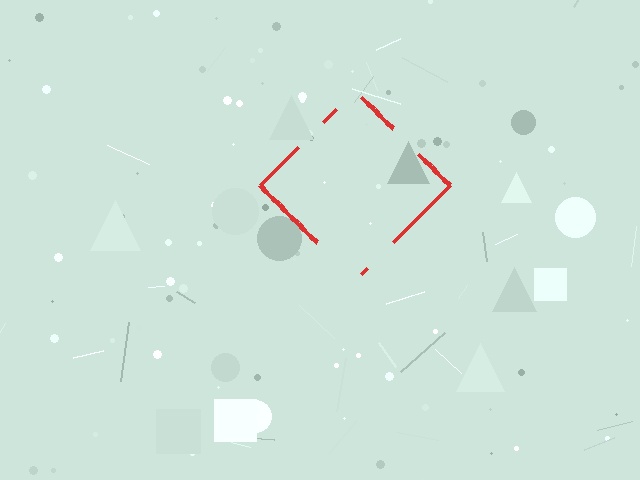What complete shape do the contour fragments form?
The contour fragments form a diamond.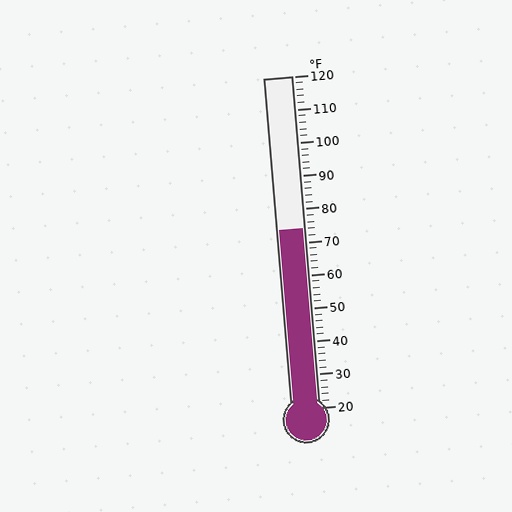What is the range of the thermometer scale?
The thermometer scale ranges from 20°F to 120°F.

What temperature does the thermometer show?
The thermometer shows approximately 74°F.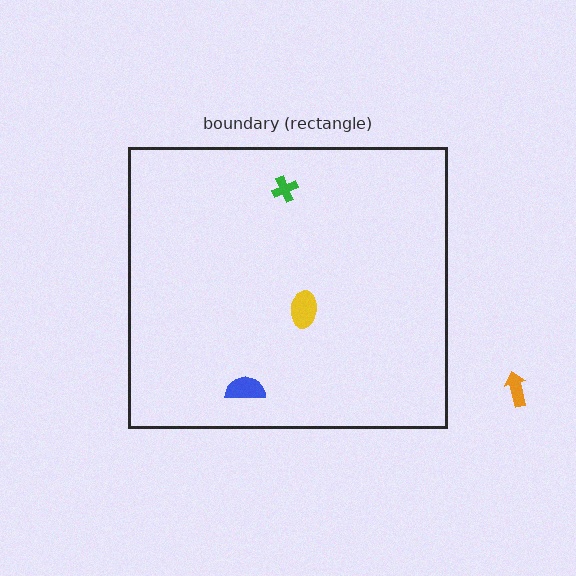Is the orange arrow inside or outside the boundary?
Outside.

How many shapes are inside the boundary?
3 inside, 1 outside.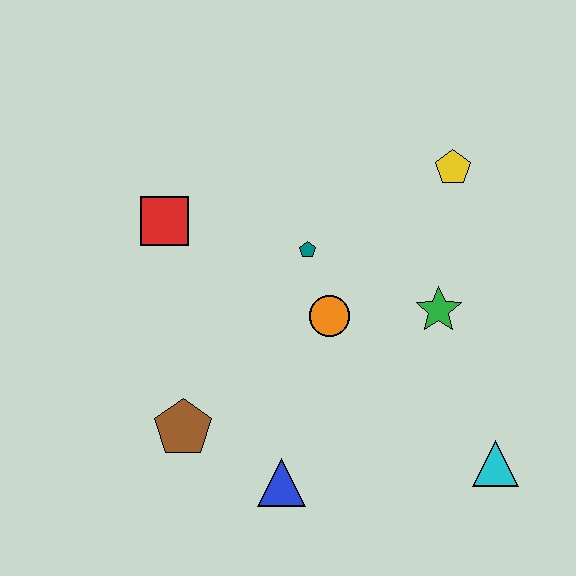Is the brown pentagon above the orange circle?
No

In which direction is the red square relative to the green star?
The red square is to the left of the green star.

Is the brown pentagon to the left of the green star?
Yes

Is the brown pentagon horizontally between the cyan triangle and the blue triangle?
No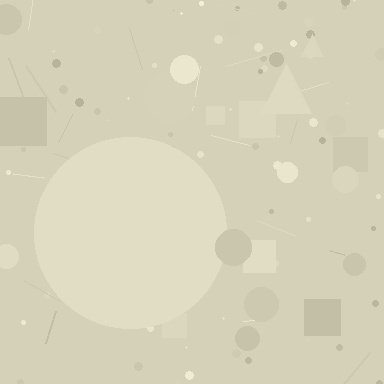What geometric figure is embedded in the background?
A circle is embedded in the background.